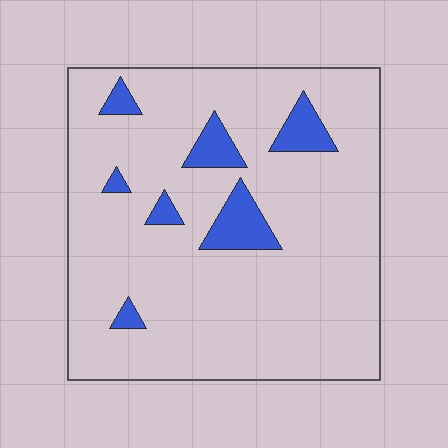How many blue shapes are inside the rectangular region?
7.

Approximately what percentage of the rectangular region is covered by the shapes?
Approximately 10%.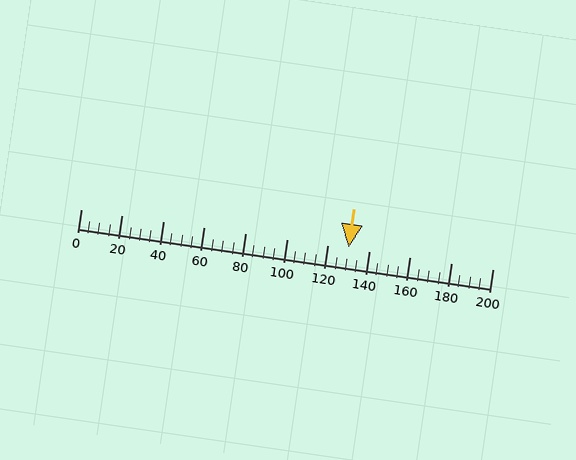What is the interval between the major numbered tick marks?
The major tick marks are spaced 20 units apart.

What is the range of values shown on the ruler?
The ruler shows values from 0 to 200.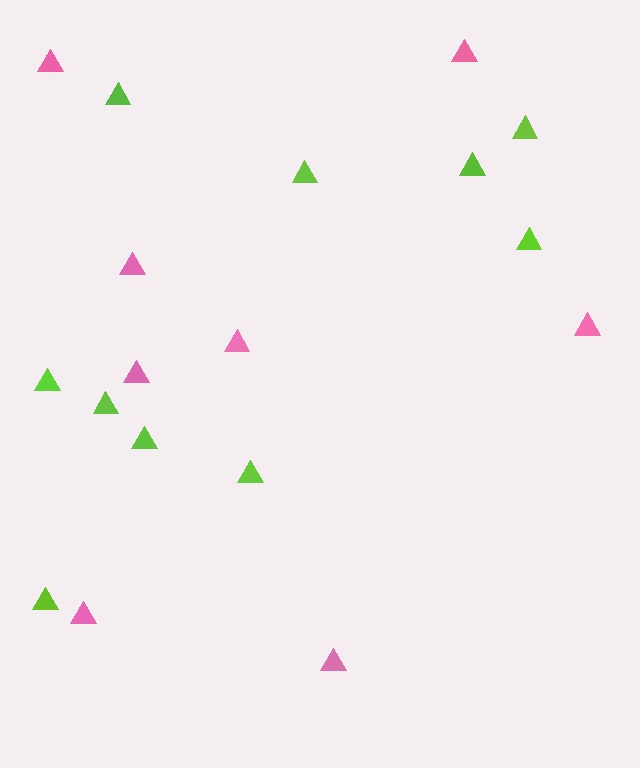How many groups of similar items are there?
There are 2 groups: one group of lime triangles (10) and one group of pink triangles (8).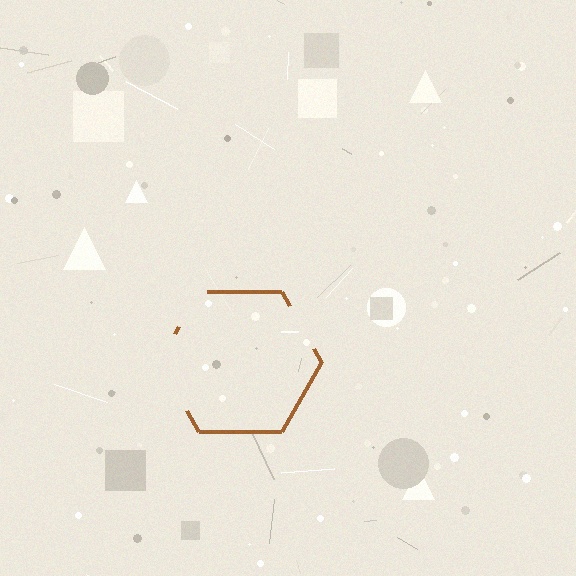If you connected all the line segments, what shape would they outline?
They would outline a hexagon.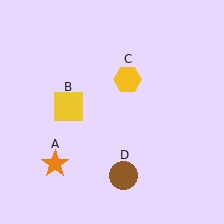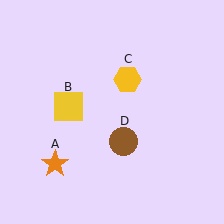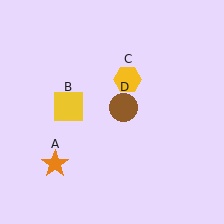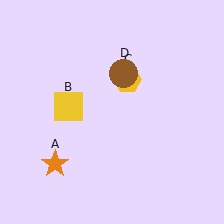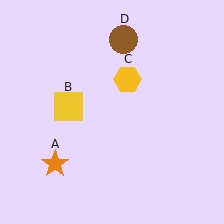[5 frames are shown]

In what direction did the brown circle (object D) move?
The brown circle (object D) moved up.